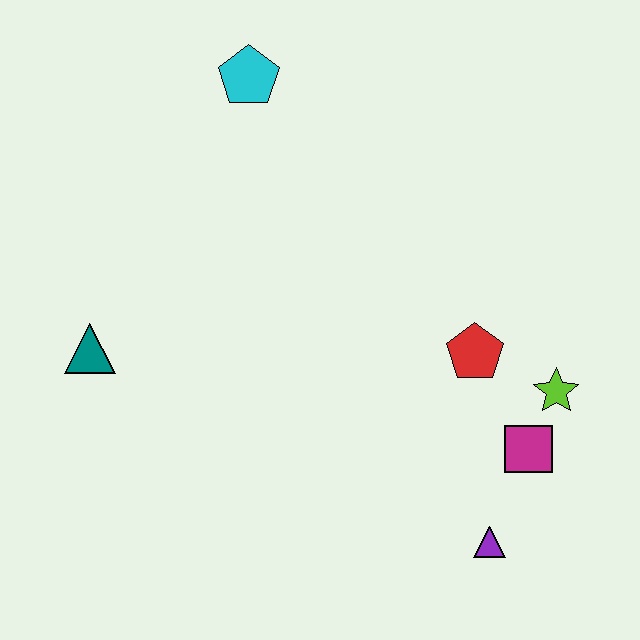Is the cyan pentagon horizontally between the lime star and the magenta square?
No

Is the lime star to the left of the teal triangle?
No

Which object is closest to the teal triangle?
The cyan pentagon is closest to the teal triangle.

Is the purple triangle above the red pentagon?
No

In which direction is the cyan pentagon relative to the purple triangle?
The cyan pentagon is above the purple triangle.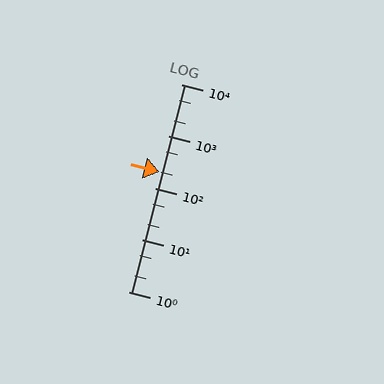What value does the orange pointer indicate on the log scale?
The pointer indicates approximately 200.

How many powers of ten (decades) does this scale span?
The scale spans 4 decades, from 1 to 10000.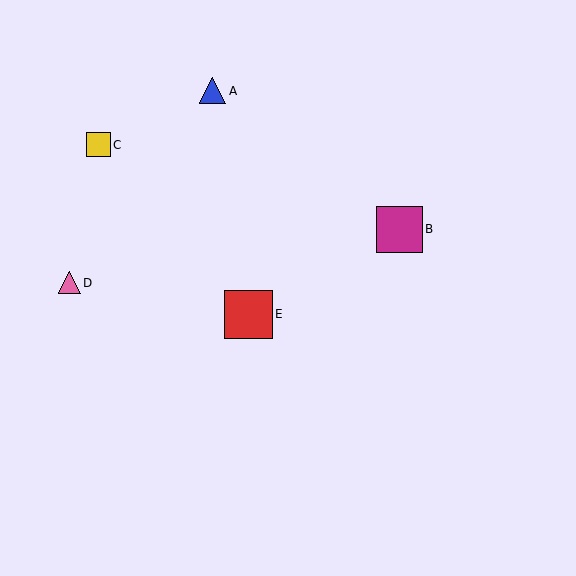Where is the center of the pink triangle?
The center of the pink triangle is at (69, 283).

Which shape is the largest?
The red square (labeled E) is the largest.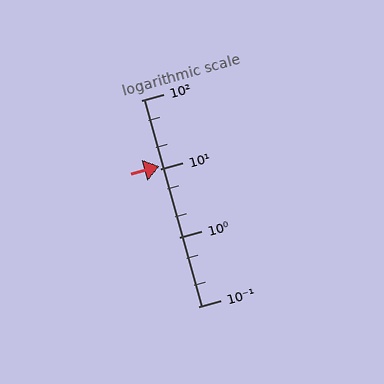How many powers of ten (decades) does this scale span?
The scale spans 3 decades, from 0.1 to 100.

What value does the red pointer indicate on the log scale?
The pointer indicates approximately 11.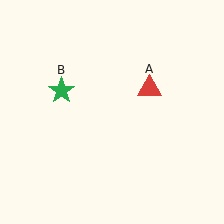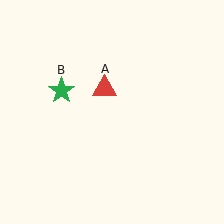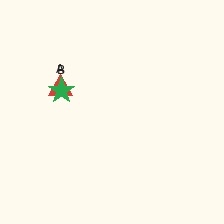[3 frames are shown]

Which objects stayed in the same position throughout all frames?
Green star (object B) remained stationary.